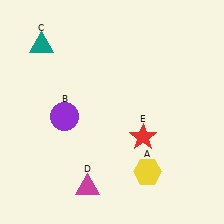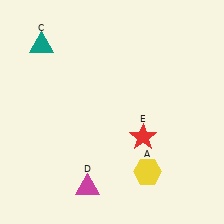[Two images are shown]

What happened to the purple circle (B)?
The purple circle (B) was removed in Image 2. It was in the bottom-left area of Image 1.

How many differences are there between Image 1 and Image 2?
There is 1 difference between the two images.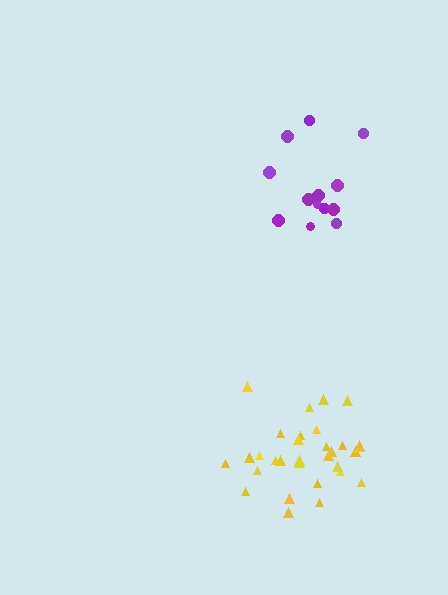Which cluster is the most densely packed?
Yellow.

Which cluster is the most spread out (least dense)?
Purple.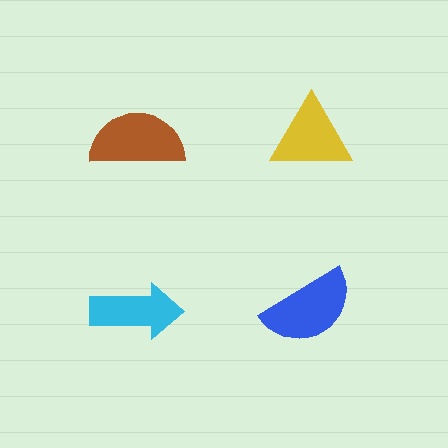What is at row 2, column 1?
A cyan arrow.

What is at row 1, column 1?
A brown semicircle.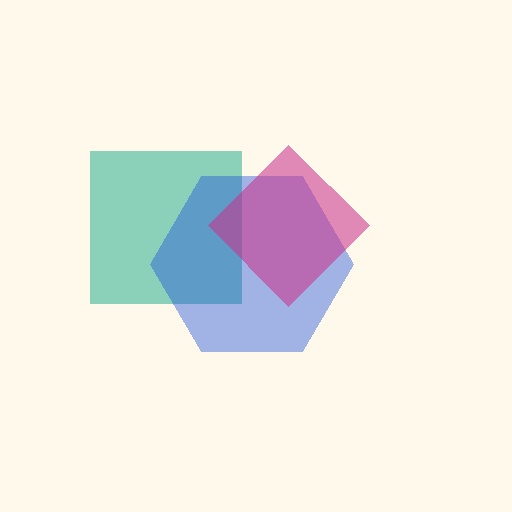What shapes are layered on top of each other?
The layered shapes are: a teal square, a blue hexagon, a magenta diamond.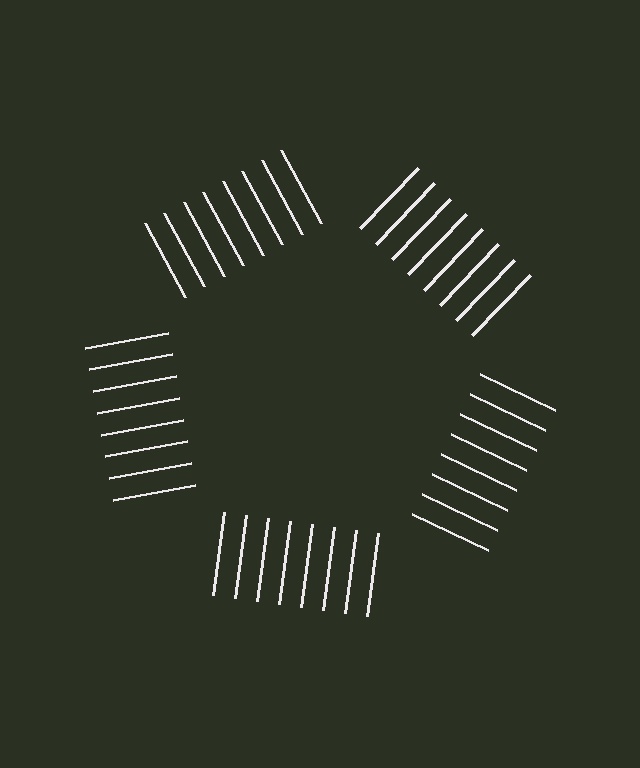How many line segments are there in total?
40 — 8 along each of the 5 edges.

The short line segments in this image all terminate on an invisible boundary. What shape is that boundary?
An illusory pentagon — the line segments terminate on its edges but no continuous stroke is drawn.